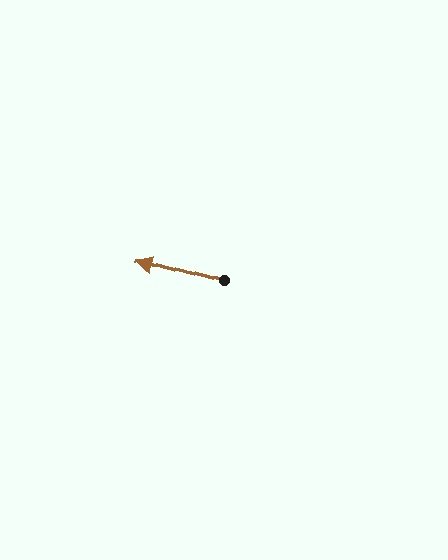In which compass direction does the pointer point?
West.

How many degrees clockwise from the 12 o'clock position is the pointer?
Approximately 285 degrees.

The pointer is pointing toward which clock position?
Roughly 9 o'clock.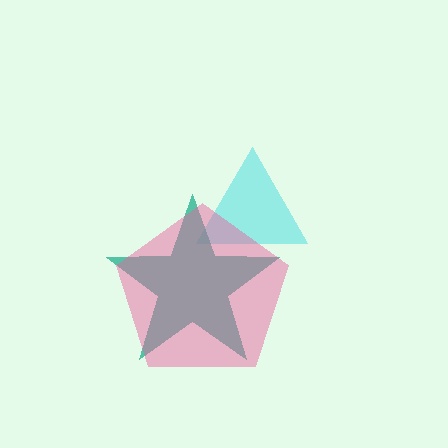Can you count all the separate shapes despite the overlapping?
Yes, there are 3 separate shapes.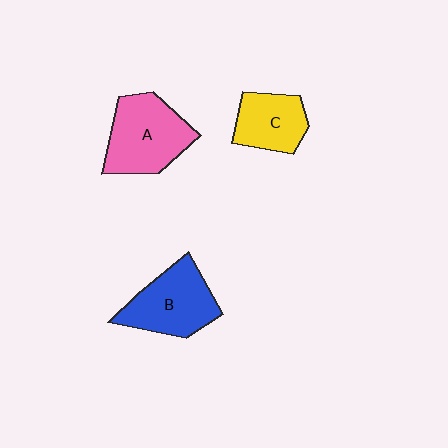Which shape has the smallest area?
Shape C (yellow).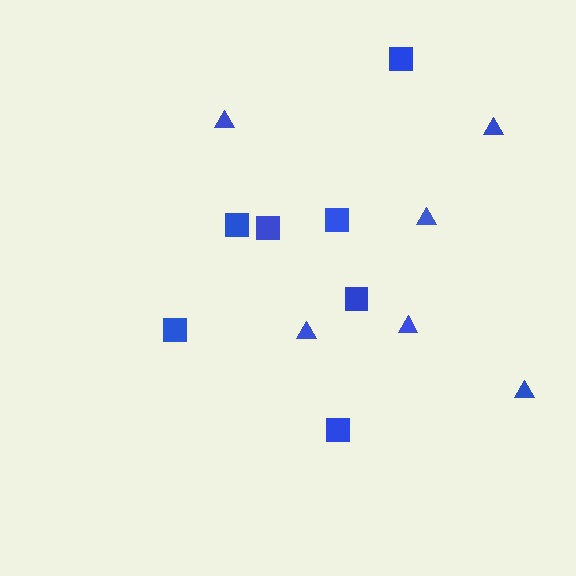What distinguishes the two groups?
There are 2 groups: one group of squares (7) and one group of triangles (6).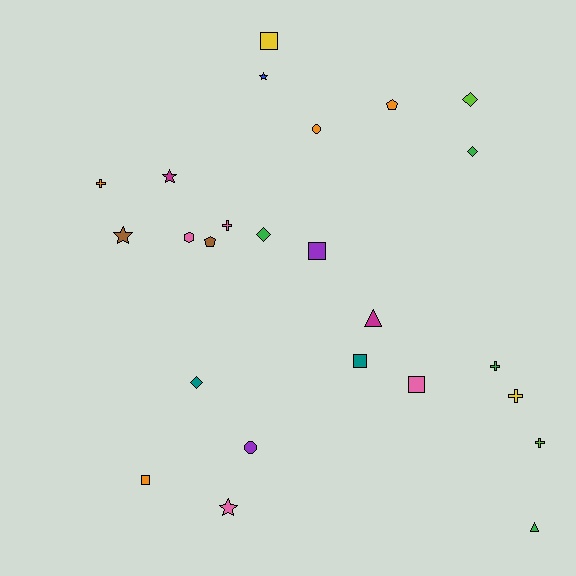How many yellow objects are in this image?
There are 2 yellow objects.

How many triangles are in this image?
There are 2 triangles.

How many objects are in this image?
There are 25 objects.